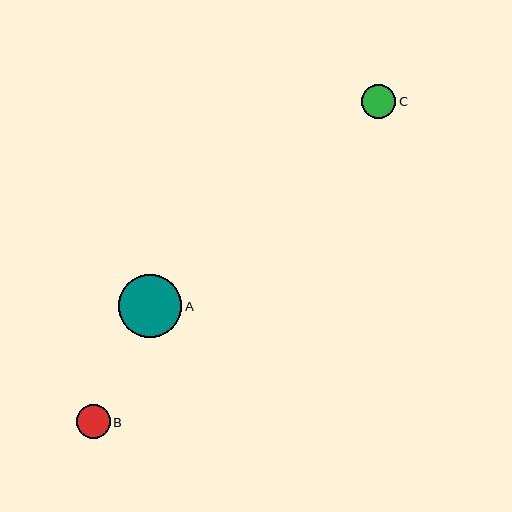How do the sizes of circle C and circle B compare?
Circle C and circle B are approximately the same size.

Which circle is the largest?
Circle A is the largest with a size of approximately 63 pixels.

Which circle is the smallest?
Circle B is the smallest with a size of approximately 34 pixels.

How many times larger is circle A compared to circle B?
Circle A is approximately 1.9 times the size of circle B.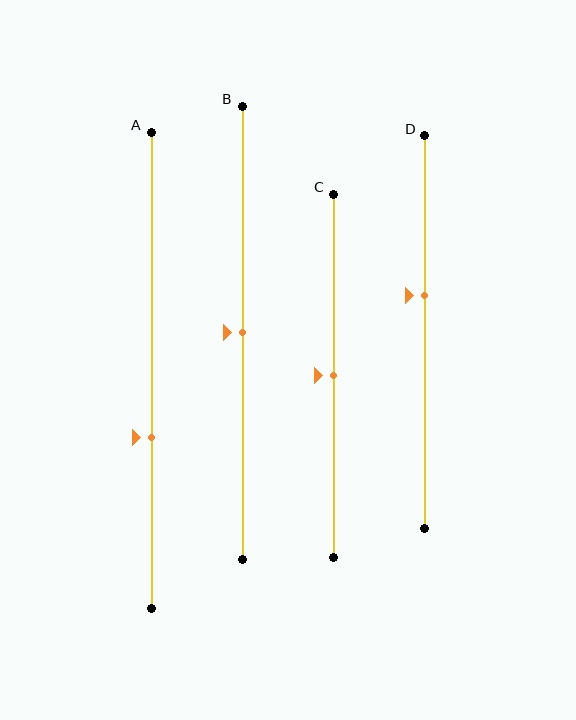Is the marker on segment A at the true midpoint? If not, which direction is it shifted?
No, the marker on segment A is shifted downward by about 14% of the segment length.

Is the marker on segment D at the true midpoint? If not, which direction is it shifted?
No, the marker on segment D is shifted upward by about 9% of the segment length.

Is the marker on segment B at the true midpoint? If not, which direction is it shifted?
Yes, the marker on segment B is at the true midpoint.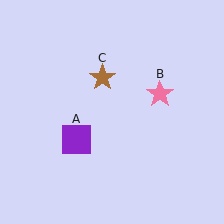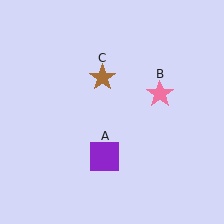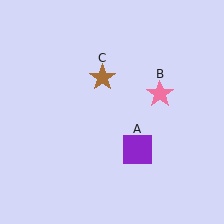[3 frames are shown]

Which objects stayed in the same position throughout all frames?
Pink star (object B) and brown star (object C) remained stationary.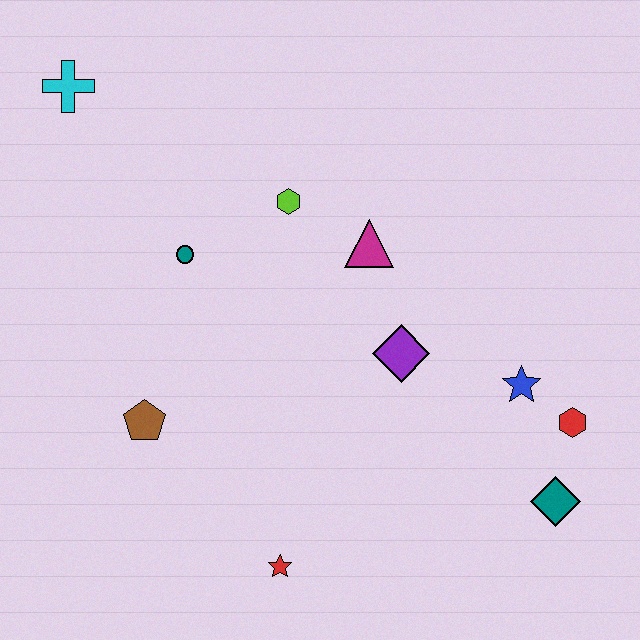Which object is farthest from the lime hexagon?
The teal diamond is farthest from the lime hexagon.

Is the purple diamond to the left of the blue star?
Yes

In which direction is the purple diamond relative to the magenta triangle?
The purple diamond is below the magenta triangle.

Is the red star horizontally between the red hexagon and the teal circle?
Yes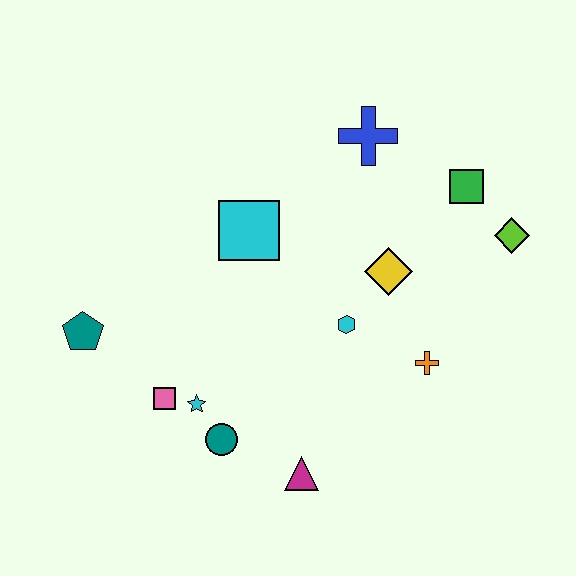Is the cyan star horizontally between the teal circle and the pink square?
Yes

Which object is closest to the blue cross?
The green square is closest to the blue cross.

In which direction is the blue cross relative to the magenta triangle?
The blue cross is above the magenta triangle.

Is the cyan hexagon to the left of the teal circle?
No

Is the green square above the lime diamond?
Yes